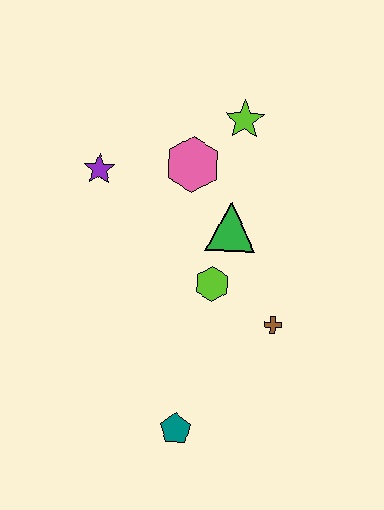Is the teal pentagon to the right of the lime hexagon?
No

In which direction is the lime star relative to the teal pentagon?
The lime star is above the teal pentagon.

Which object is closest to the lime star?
The pink hexagon is closest to the lime star.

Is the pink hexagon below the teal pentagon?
No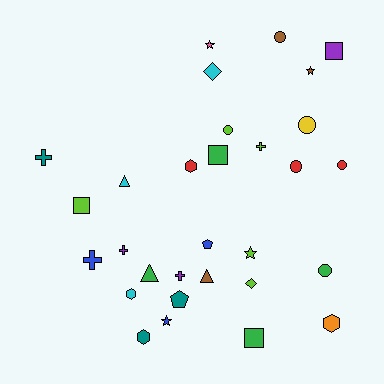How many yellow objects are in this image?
There is 1 yellow object.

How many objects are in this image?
There are 30 objects.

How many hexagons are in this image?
There are 4 hexagons.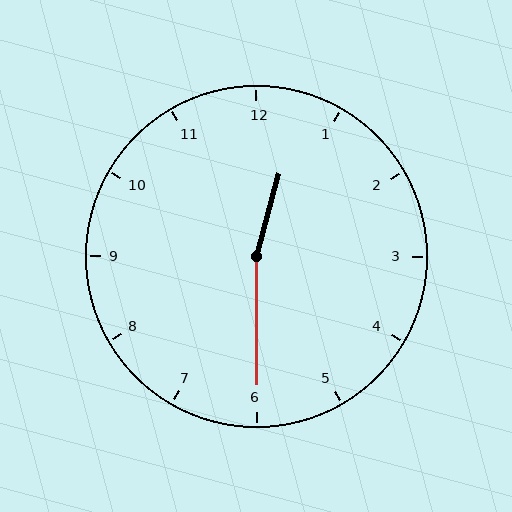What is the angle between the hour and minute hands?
Approximately 165 degrees.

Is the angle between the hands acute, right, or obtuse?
It is obtuse.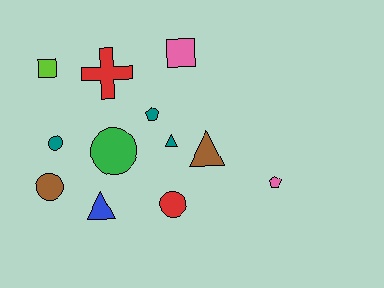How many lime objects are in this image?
There is 1 lime object.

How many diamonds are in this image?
There are no diamonds.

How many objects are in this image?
There are 12 objects.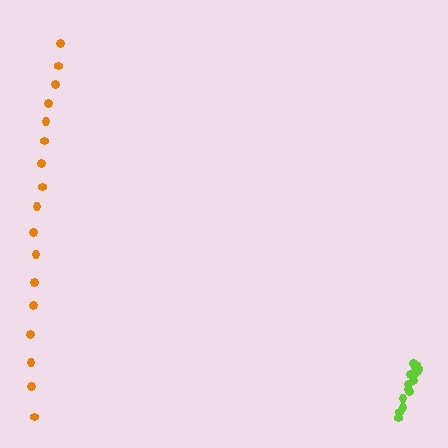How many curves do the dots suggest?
There are 2 distinct paths.